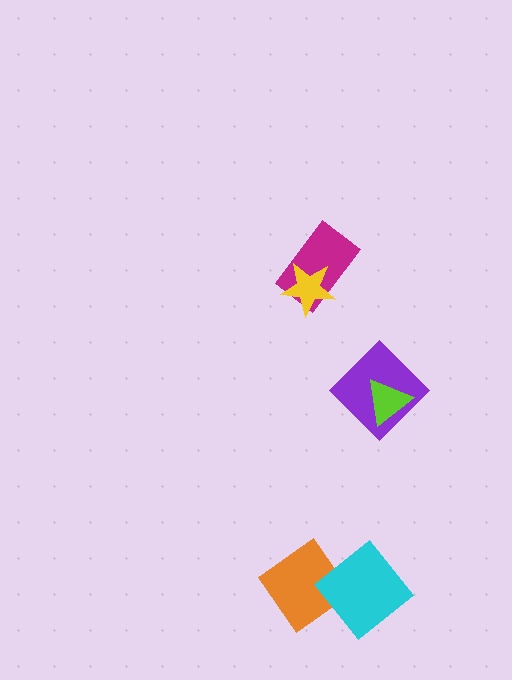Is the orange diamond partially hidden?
Yes, it is partially covered by another shape.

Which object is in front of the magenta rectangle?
The yellow star is in front of the magenta rectangle.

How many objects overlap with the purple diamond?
1 object overlaps with the purple diamond.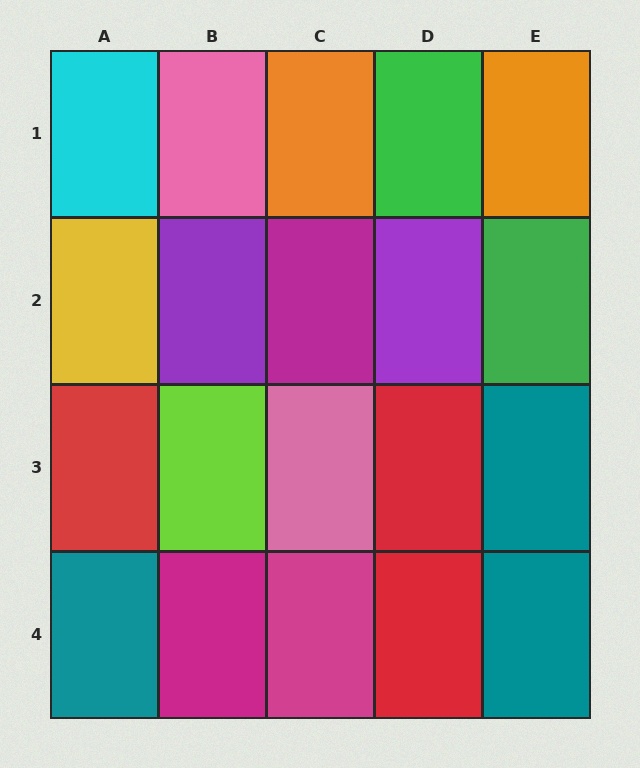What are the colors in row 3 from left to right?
Red, lime, pink, red, teal.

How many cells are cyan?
1 cell is cyan.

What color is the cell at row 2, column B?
Purple.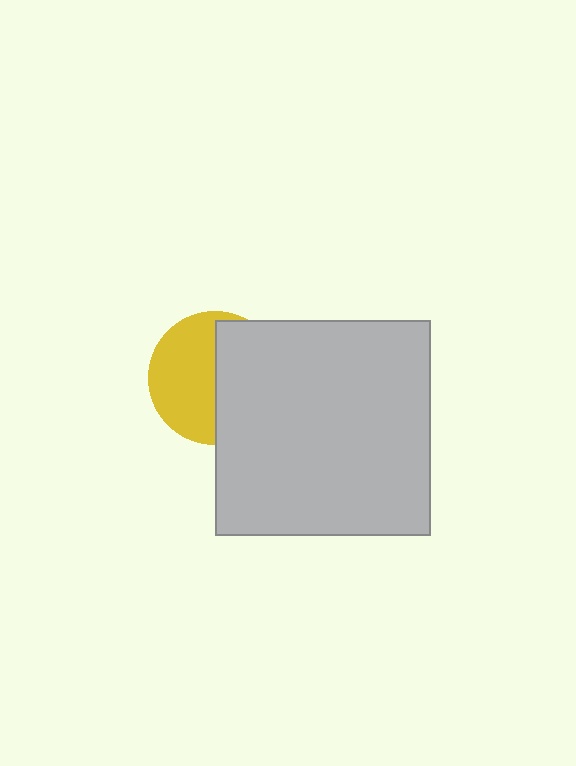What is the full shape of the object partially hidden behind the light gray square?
The partially hidden object is a yellow circle.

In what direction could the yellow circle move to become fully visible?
The yellow circle could move left. That would shift it out from behind the light gray square entirely.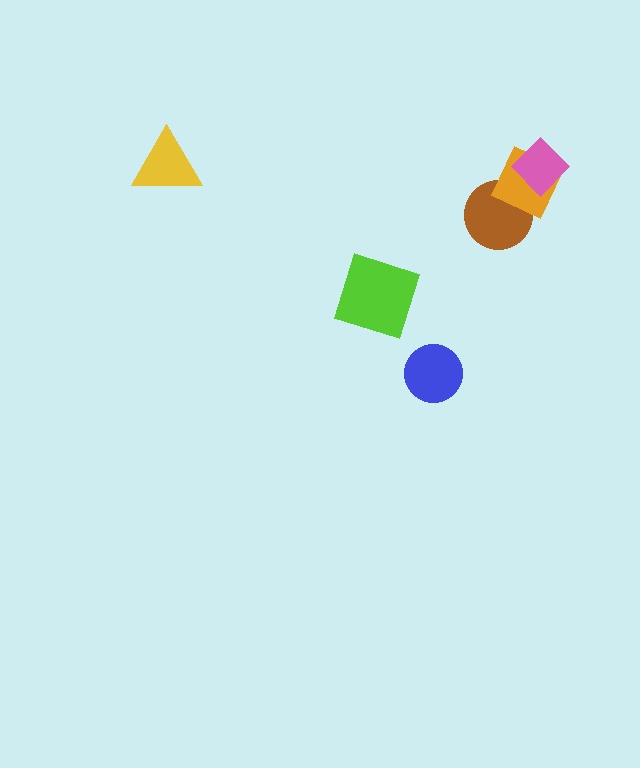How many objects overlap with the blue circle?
0 objects overlap with the blue circle.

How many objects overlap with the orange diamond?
2 objects overlap with the orange diamond.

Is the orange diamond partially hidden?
Yes, it is partially covered by another shape.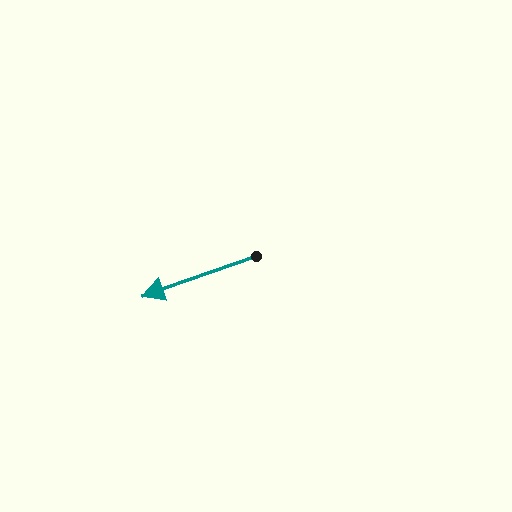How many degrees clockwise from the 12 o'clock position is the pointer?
Approximately 251 degrees.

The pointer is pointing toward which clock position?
Roughly 8 o'clock.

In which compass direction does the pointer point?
West.